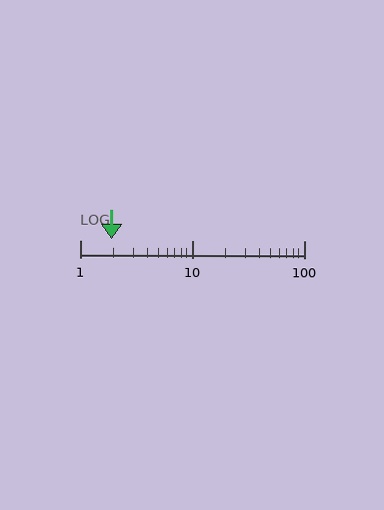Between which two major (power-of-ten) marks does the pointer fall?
The pointer is between 1 and 10.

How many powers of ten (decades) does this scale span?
The scale spans 2 decades, from 1 to 100.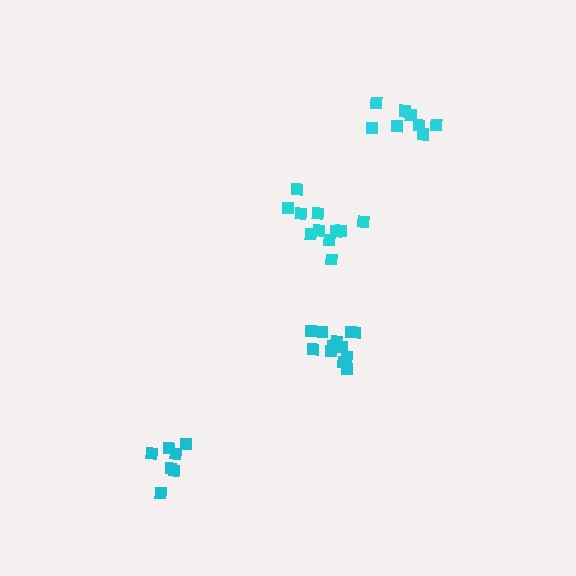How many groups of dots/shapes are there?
There are 4 groups.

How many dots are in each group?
Group 1: 7 dots, Group 2: 12 dots, Group 3: 10 dots, Group 4: 11 dots (40 total).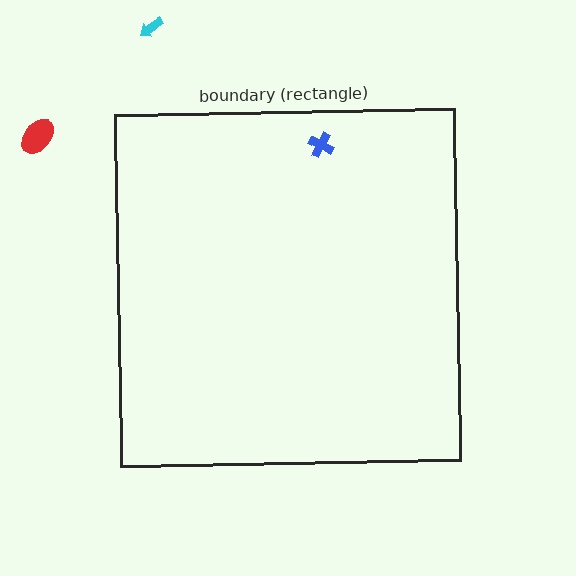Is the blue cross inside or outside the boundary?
Inside.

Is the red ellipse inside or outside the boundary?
Outside.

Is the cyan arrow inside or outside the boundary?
Outside.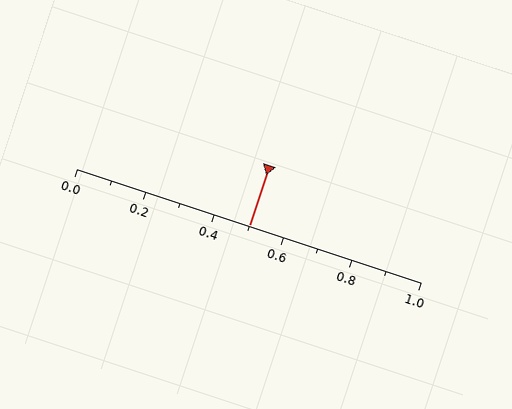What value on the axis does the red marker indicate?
The marker indicates approximately 0.5.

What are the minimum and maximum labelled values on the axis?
The axis runs from 0.0 to 1.0.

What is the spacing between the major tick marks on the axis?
The major ticks are spaced 0.2 apart.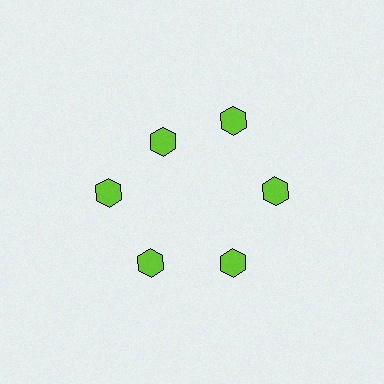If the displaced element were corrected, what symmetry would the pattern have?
It would have 6-fold rotational symmetry — the pattern would map onto itself every 60 degrees.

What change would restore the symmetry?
The symmetry would be restored by moving it outward, back onto the ring so that all 6 hexagons sit at equal angles and equal distance from the center.